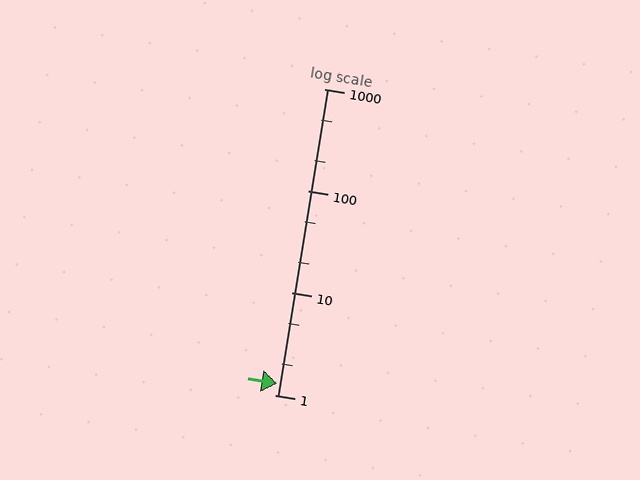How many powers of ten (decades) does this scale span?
The scale spans 3 decades, from 1 to 1000.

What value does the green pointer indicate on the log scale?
The pointer indicates approximately 1.3.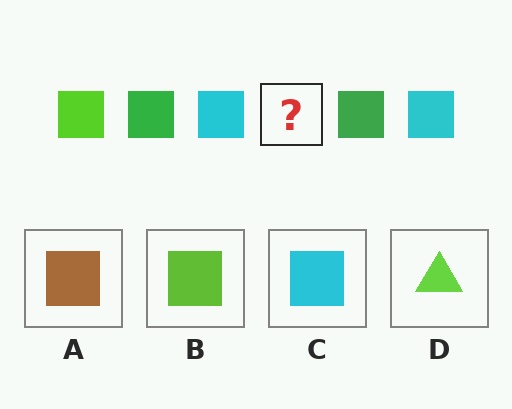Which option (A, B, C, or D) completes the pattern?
B.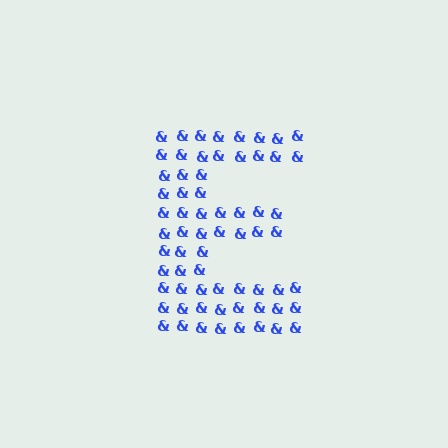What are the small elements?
The small elements are ampersands.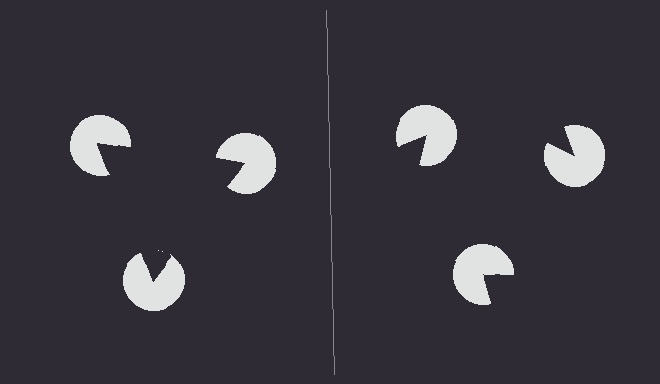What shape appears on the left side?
An illusory triangle.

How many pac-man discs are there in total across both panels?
6 — 3 on each side.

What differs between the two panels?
The pac-man discs are positioned identically on both sides; only the wedge orientations differ. On the left they align to a triangle; on the right they are misaligned.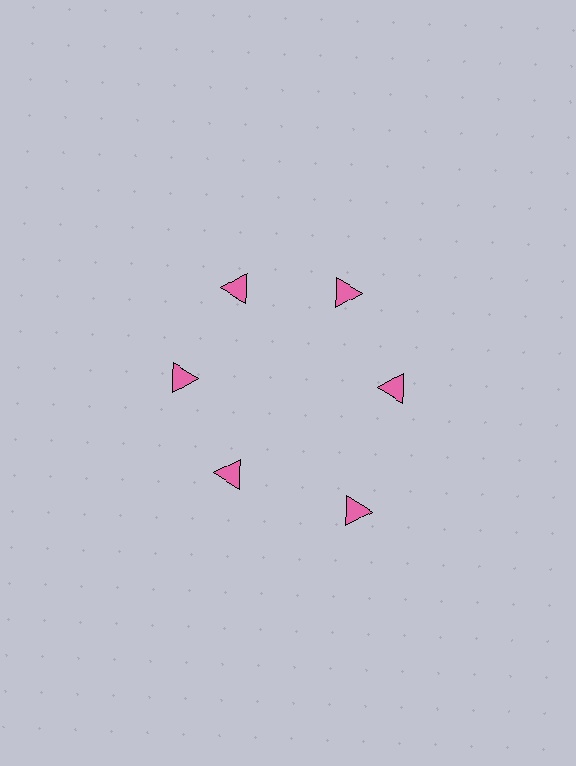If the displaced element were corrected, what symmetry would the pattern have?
It would have 6-fold rotational symmetry — the pattern would map onto itself every 60 degrees.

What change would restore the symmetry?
The symmetry would be restored by moving it inward, back onto the ring so that all 6 triangles sit at equal angles and equal distance from the center.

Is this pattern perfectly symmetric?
No. The 6 pink triangles are arranged in a ring, but one element near the 5 o'clock position is pushed outward from the center, breaking the 6-fold rotational symmetry.